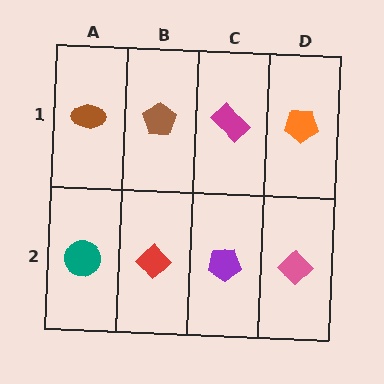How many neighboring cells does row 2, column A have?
2.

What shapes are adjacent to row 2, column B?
A brown pentagon (row 1, column B), a teal circle (row 2, column A), a purple pentagon (row 2, column C).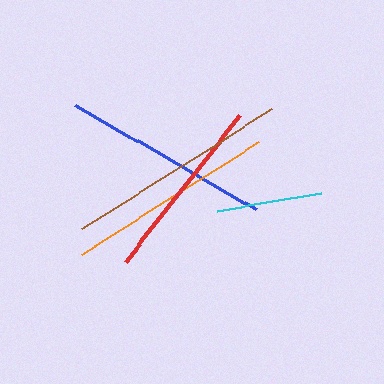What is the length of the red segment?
The red segment is approximately 187 pixels long.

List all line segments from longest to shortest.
From longest to shortest: brown, orange, blue, red, cyan.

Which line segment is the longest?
The brown line is the longest at approximately 224 pixels.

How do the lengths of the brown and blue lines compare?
The brown and blue lines are approximately the same length.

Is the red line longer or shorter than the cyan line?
The red line is longer than the cyan line.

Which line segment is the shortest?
The cyan line is the shortest at approximately 105 pixels.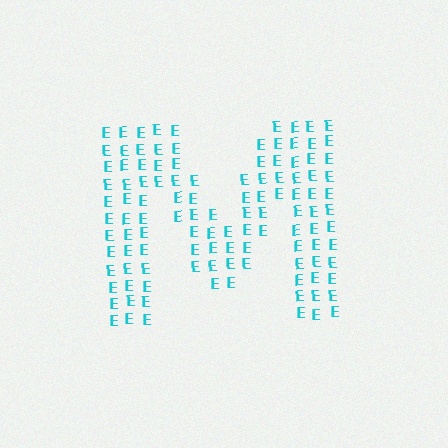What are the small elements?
The small elements are letter E's.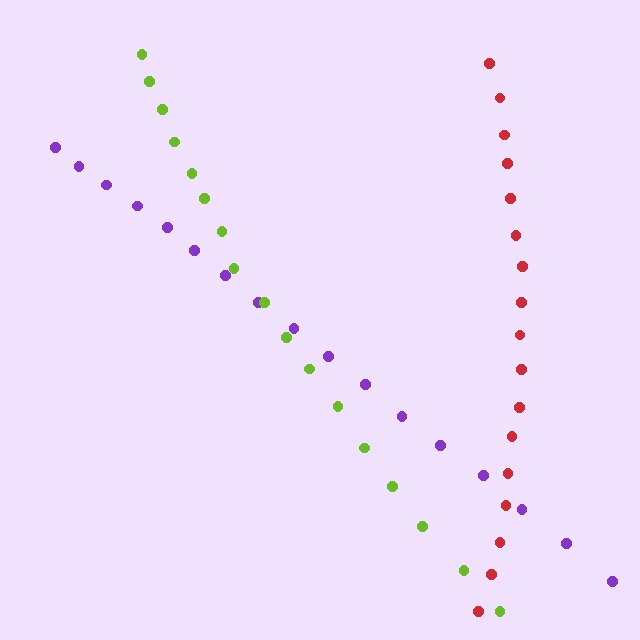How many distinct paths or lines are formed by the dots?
There are 3 distinct paths.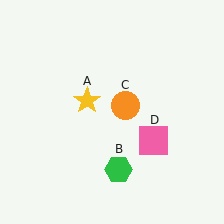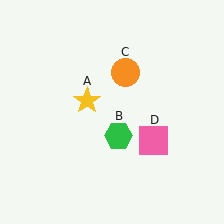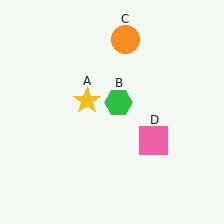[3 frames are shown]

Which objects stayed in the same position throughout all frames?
Yellow star (object A) and pink square (object D) remained stationary.